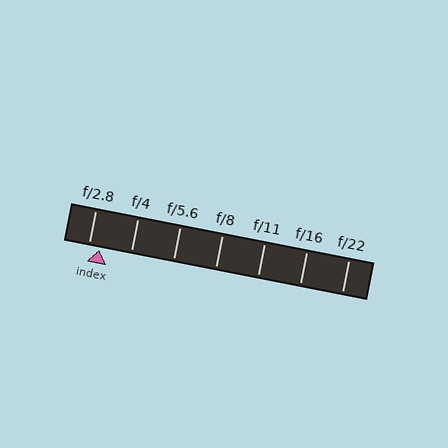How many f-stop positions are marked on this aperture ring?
There are 7 f-stop positions marked.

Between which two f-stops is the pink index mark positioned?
The index mark is between f/2.8 and f/4.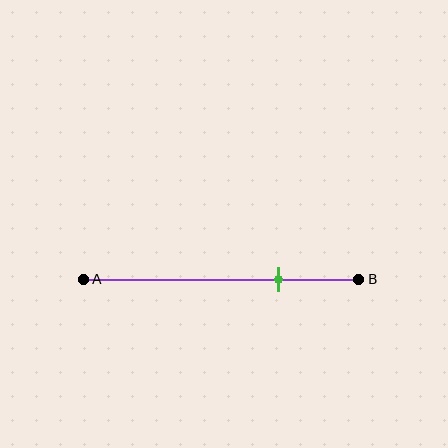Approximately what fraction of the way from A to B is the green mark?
The green mark is approximately 70% of the way from A to B.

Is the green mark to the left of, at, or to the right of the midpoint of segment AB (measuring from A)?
The green mark is to the right of the midpoint of segment AB.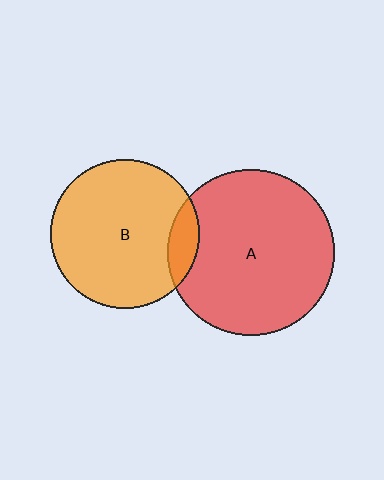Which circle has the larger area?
Circle A (red).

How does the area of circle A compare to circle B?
Approximately 1.2 times.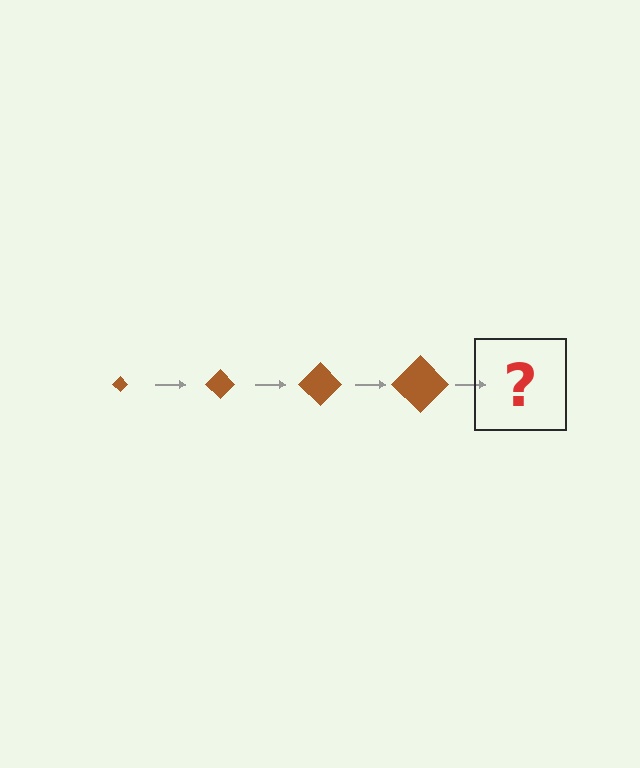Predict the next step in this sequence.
The next step is a brown diamond, larger than the previous one.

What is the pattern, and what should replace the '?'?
The pattern is that the diamond gets progressively larger each step. The '?' should be a brown diamond, larger than the previous one.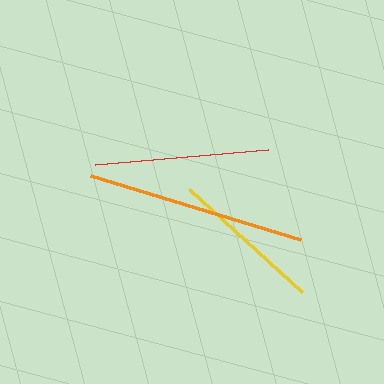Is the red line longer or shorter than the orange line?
The orange line is longer than the red line.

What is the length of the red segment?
The red segment is approximately 174 pixels long.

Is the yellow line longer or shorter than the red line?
The red line is longer than the yellow line.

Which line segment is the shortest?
The yellow line is the shortest at approximately 152 pixels.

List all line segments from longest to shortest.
From longest to shortest: orange, red, yellow.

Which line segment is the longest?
The orange line is the longest at approximately 219 pixels.